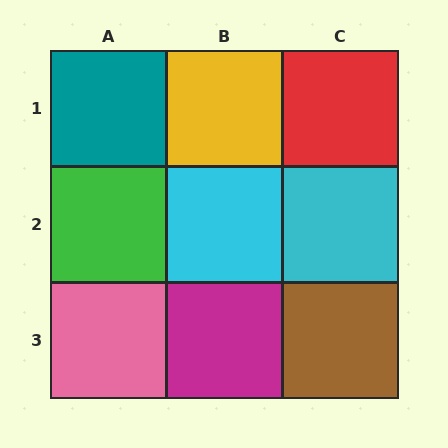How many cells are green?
1 cell is green.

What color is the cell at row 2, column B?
Cyan.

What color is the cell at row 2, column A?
Green.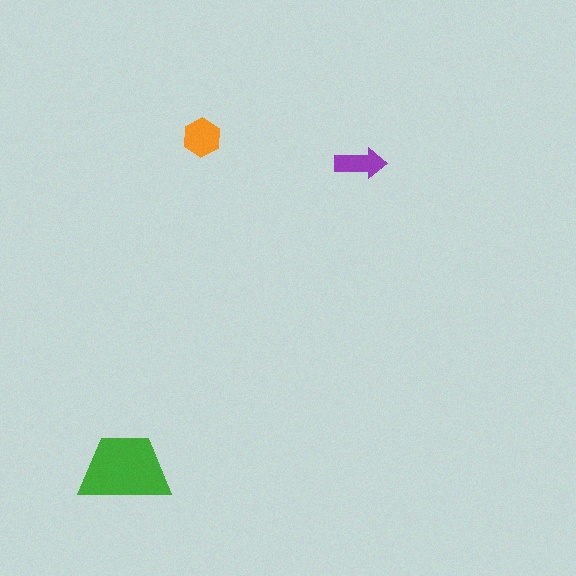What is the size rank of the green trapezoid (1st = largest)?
1st.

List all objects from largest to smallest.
The green trapezoid, the orange hexagon, the purple arrow.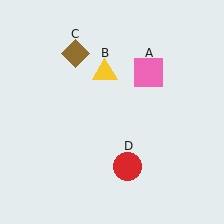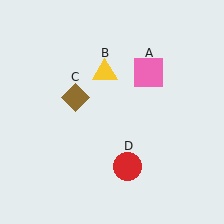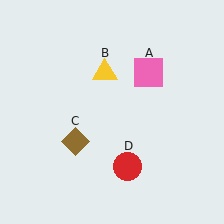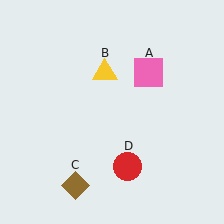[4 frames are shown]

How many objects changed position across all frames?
1 object changed position: brown diamond (object C).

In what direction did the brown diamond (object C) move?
The brown diamond (object C) moved down.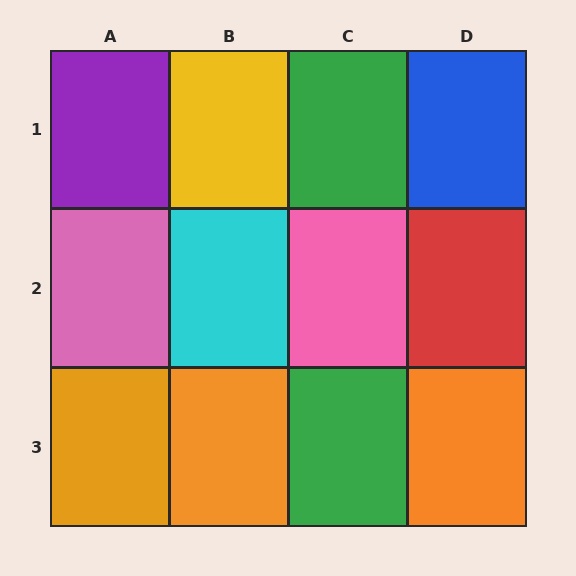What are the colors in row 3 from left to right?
Orange, orange, green, orange.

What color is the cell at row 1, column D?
Blue.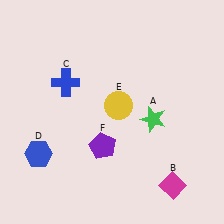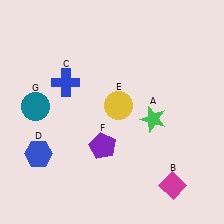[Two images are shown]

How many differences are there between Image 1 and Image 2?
There is 1 difference between the two images.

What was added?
A teal circle (G) was added in Image 2.